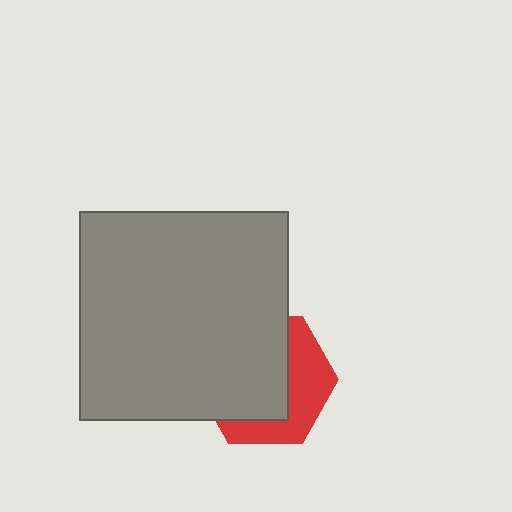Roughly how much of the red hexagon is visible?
A small part of it is visible (roughly 39%).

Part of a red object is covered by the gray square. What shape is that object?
It is a hexagon.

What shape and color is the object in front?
The object in front is a gray square.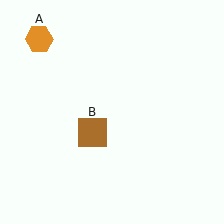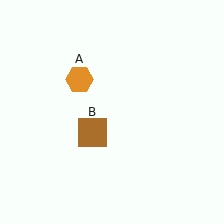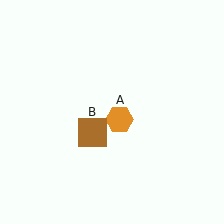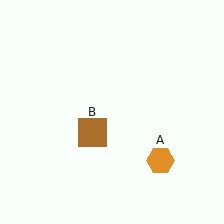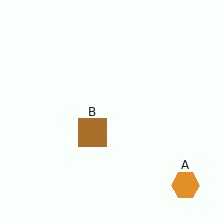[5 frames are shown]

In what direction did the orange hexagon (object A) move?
The orange hexagon (object A) moved down and to the right.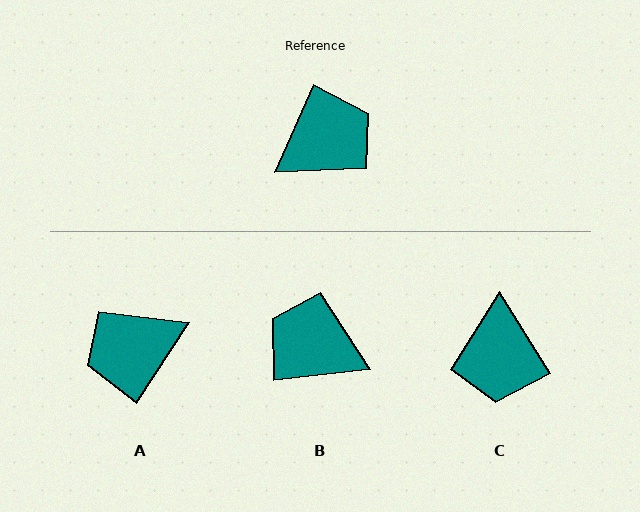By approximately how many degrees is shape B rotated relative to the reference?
Approximately 120 degrees counter-clockwise.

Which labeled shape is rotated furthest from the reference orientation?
A, about 170 degrees away.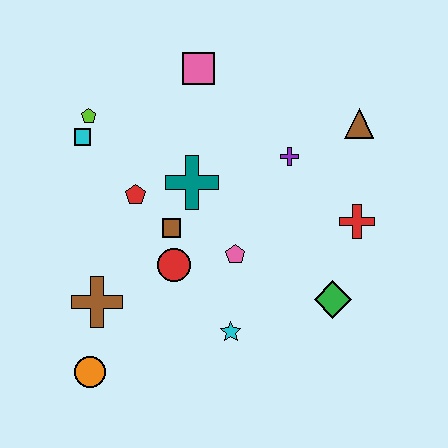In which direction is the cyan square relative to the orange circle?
The cyan square is above the orange circle.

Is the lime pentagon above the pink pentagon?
Yes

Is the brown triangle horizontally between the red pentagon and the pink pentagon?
No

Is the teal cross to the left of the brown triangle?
Yes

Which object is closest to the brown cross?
The orange circle is closest to the brown cross.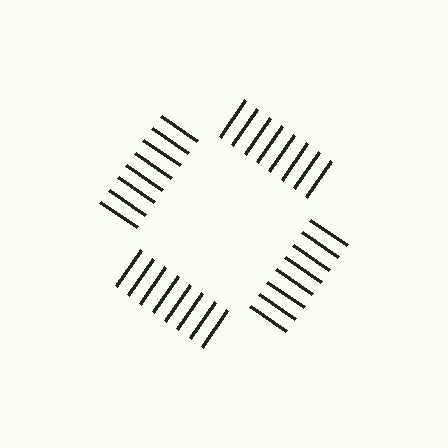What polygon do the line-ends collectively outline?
An illusory square — the line segments terminate on its edges but no continuous stroke is drawn.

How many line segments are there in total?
32 — 8 along each of the 4 edges.